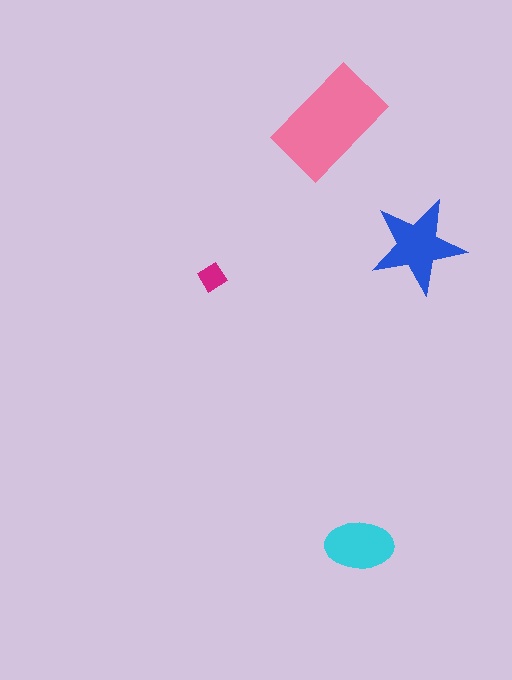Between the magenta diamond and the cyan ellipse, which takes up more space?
The cyan ellipse.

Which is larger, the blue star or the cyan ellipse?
The blue star.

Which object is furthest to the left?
The magenta diamond is leftmost.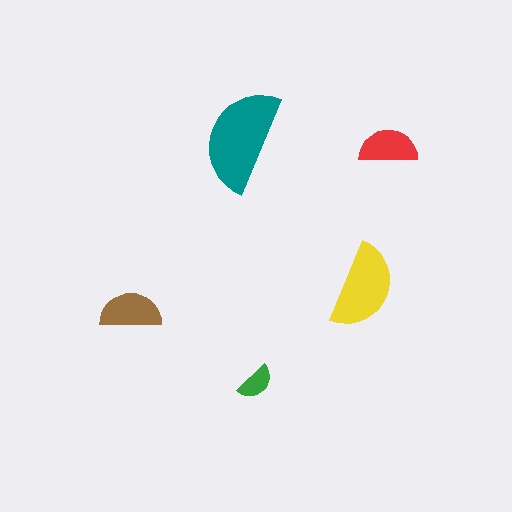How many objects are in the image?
There are 5 objects in the image.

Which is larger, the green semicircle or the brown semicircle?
The brown one.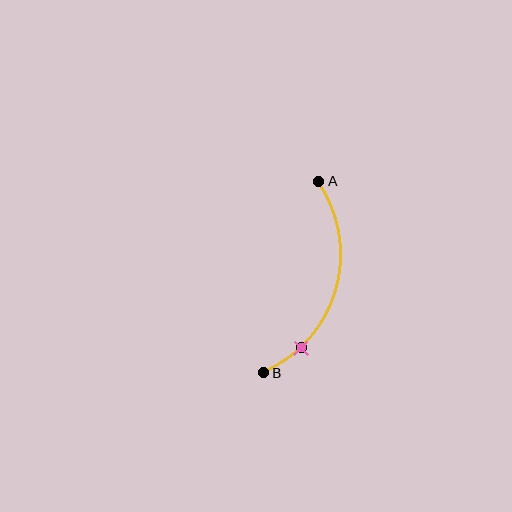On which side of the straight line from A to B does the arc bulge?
The arc bulges to the right of the straight line connecting A and B.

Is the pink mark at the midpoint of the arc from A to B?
No. The pink mark lies on the arc but is closer to endpoint B. The arc midpoint would be at the point on the curve equidistant along the arc from both A and B.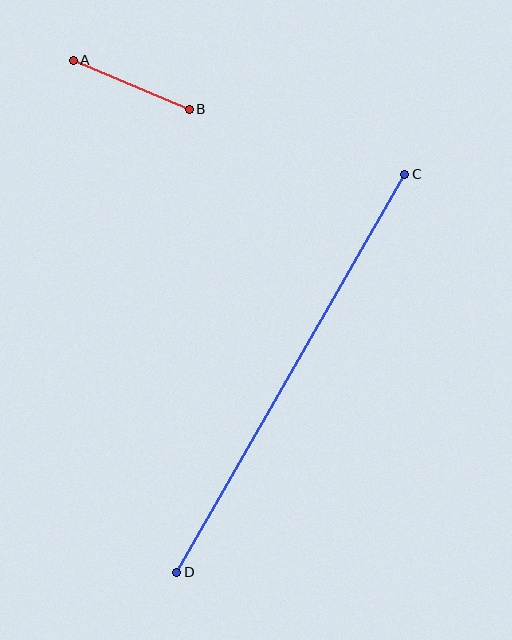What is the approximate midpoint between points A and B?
The midpoint is at approximately (131, 85) pixels.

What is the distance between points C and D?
The distance is approximately 459 pixels.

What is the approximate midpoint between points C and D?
The midpoint is at approximately (291, 373) pixels.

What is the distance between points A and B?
The distance is approximately 126 pixels.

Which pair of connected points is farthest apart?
Points C and D are farthest apart.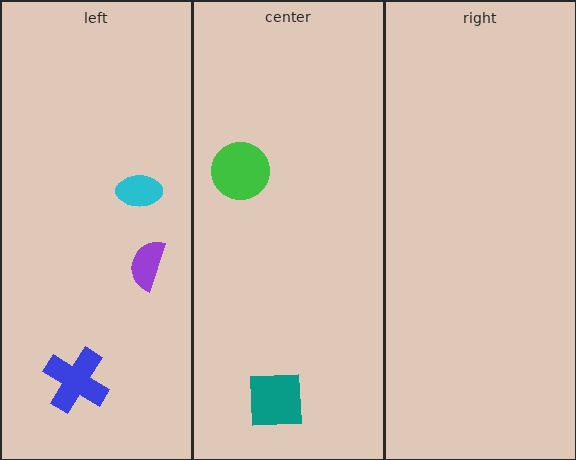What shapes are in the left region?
The purple semicircle, the cyan ellipse, the blue cross.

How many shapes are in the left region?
3.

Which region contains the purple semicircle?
The left region.